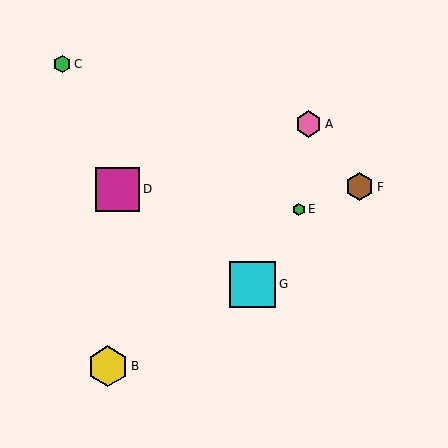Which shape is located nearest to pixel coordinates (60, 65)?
The green hexagon (labeled C) at (62, 64) is nearest to that location.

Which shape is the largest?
The cyan square (labeled G) is the largest.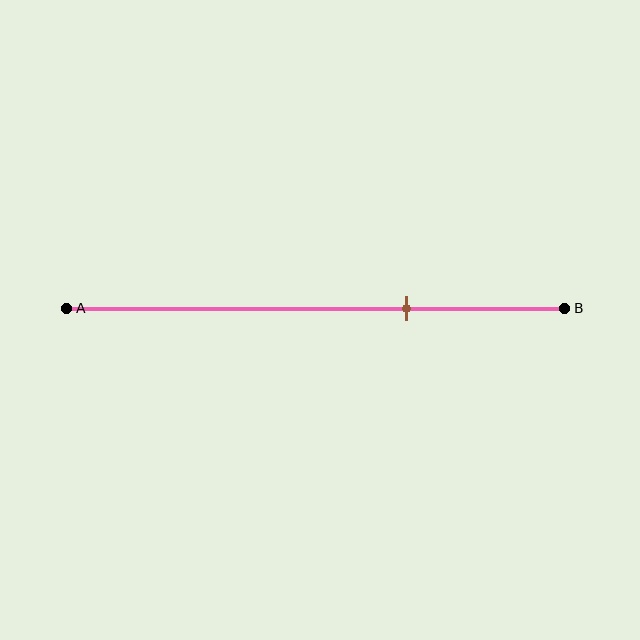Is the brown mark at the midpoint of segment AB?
No, the mark is at about 70% from A, not at the 50% midpoint.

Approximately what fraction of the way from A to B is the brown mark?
The brown mark is approximately 70% of the way from A to B.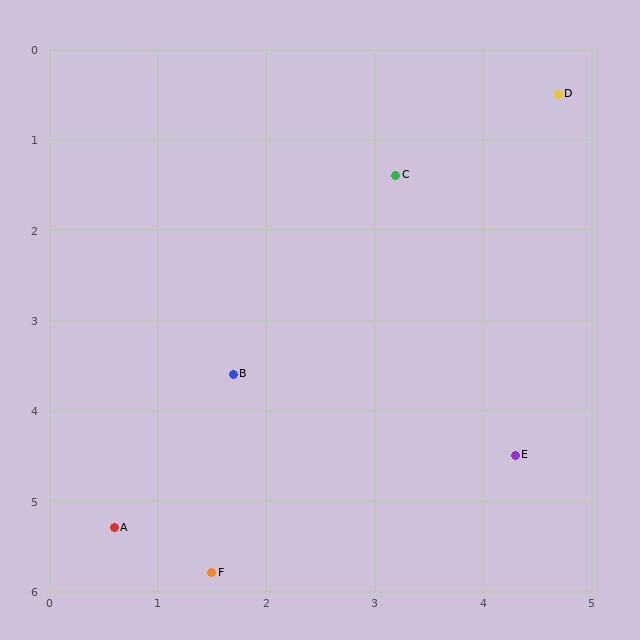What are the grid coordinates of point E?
Point E is at approximately (4.3, 4.5).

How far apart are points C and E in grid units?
Points C and E are about 3.3 grid units apart.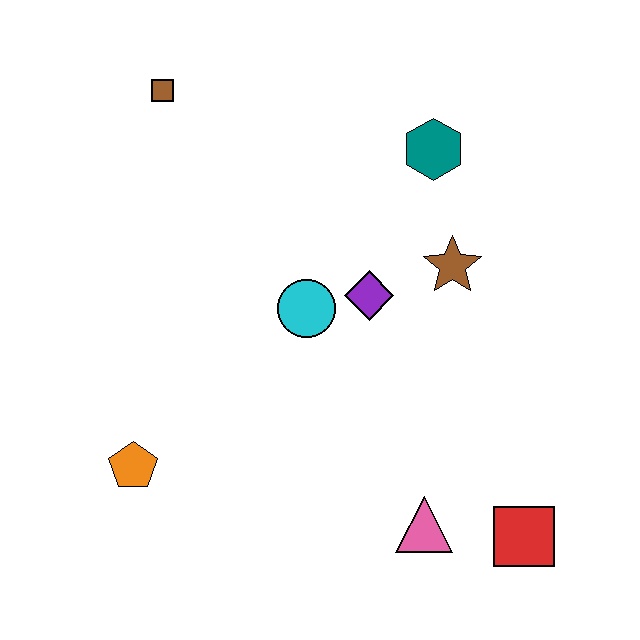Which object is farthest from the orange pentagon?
The teal hexagon is farthest from the orange pentagon.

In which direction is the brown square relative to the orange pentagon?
The brown square is above the orange pentagon.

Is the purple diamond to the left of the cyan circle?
No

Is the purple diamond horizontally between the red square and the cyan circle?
Yes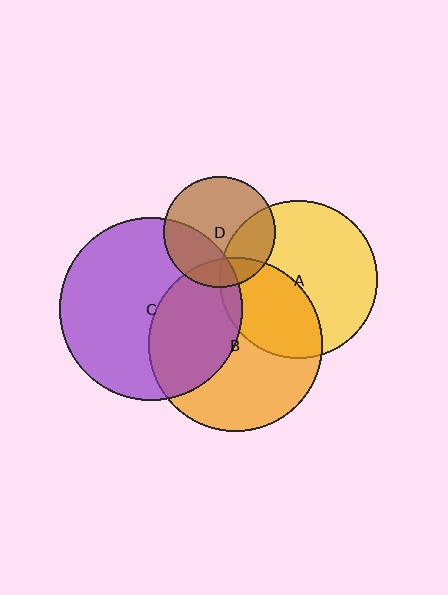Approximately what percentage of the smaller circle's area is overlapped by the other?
Approximately 5%.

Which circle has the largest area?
Circle C (purple).